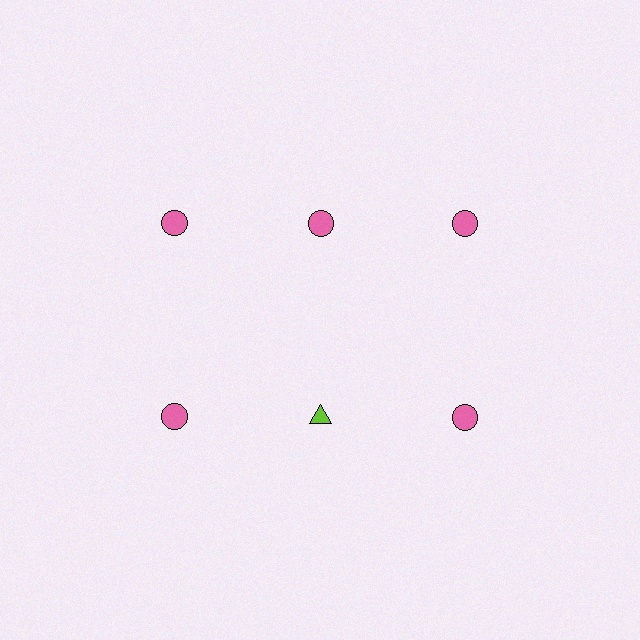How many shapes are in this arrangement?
There are 6 shapes arranged in a grid pattern.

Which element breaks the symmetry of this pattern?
The lime triangle in the second row, second from left column breaks the symmetry. All other shapes are pink circles.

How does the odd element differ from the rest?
It differs in both color (lime instead of pink) and shape (triangle instead of circle).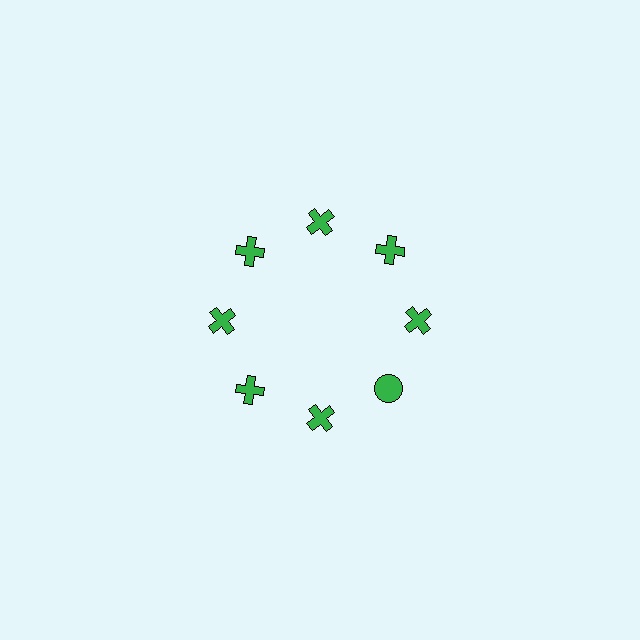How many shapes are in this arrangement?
There are 8 shapes arranged in a ring pattern.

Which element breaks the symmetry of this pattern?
The green circle at roughly the 4 o'clock position breaks the symmetry. All other shapes are green crosses.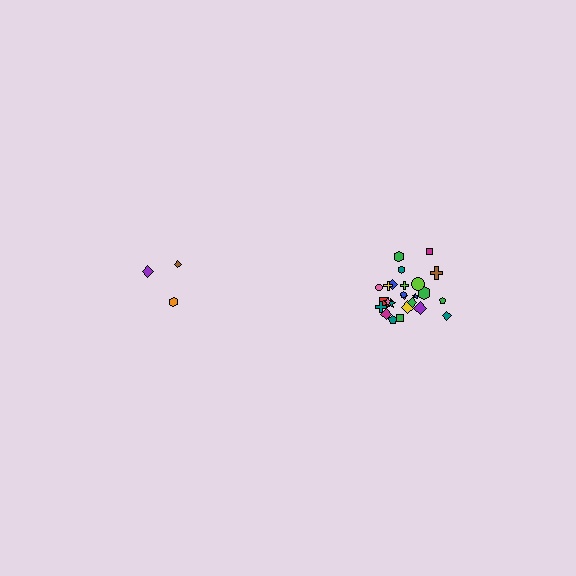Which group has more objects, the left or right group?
The right group.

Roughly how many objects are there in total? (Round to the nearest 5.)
Roughly 30 objects in total.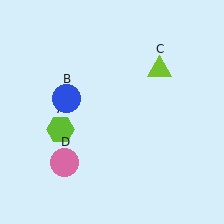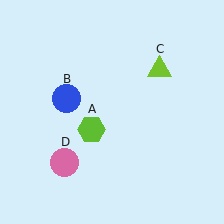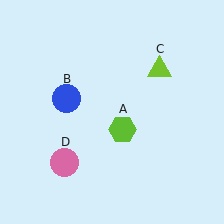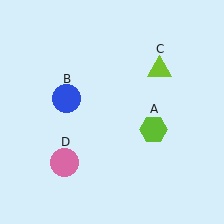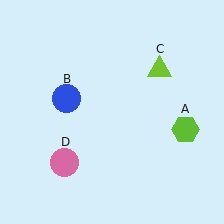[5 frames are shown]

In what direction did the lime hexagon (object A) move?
The lime hexagon (object A) moved right.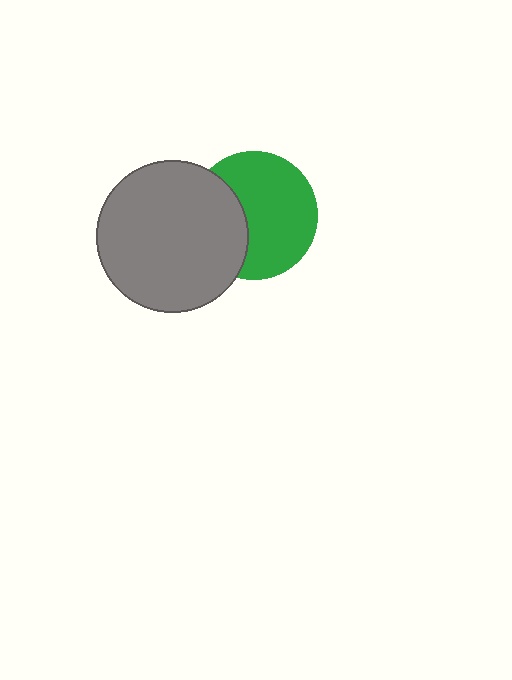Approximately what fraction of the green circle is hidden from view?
Roughly 34% of the green circle is hidden behind the gray circle.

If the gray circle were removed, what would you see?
You would see the complete green circle.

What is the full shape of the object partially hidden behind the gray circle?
The partially hidden object is a green circle.